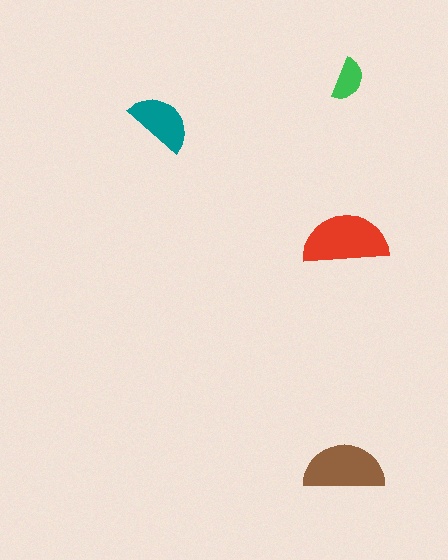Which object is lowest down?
The brown semicircle is bottommost.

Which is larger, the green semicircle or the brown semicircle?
The brown one.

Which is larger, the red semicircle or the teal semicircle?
The red one.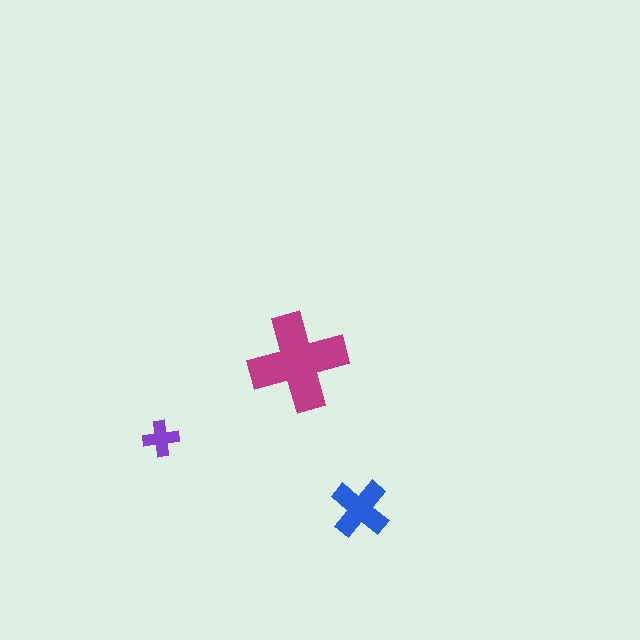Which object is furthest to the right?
The blue cross is rightmost.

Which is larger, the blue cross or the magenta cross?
The magenta one.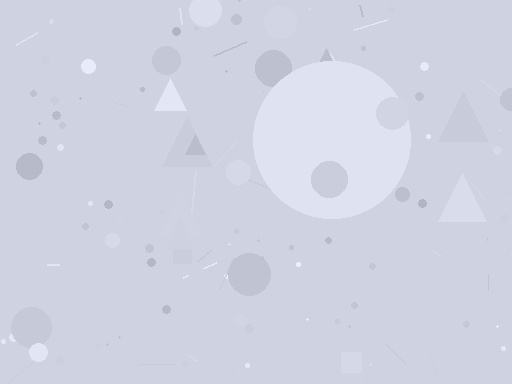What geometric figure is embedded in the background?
A circle is embedded in the background.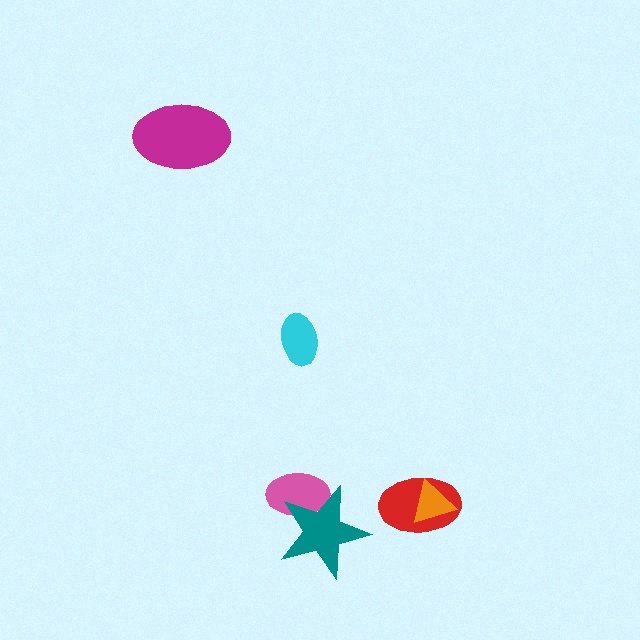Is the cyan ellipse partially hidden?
No, no other shape covers it.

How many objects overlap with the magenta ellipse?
0 objects overlap with the magenta ellipse.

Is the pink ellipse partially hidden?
Yes, it is partially covered by another shape.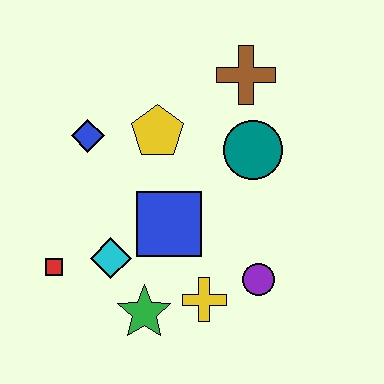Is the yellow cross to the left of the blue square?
No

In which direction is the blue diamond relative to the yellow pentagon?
The blue diamond is to the left of the yellow pentagon.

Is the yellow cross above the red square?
No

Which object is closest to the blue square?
The cyan diamond is closest to the blue square.